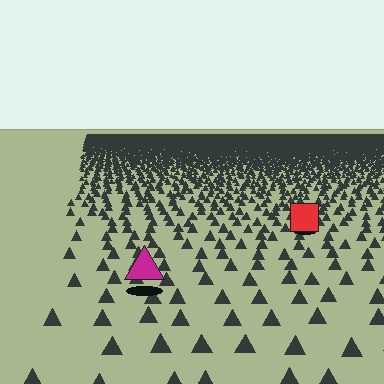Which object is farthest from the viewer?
The red square is farthest from the viewer. It appears smaller and the ground texture around it is denser.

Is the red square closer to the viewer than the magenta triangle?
No. The magenta triangle is closer — you can tell from the texture gradient: the ground texture is coarser near it.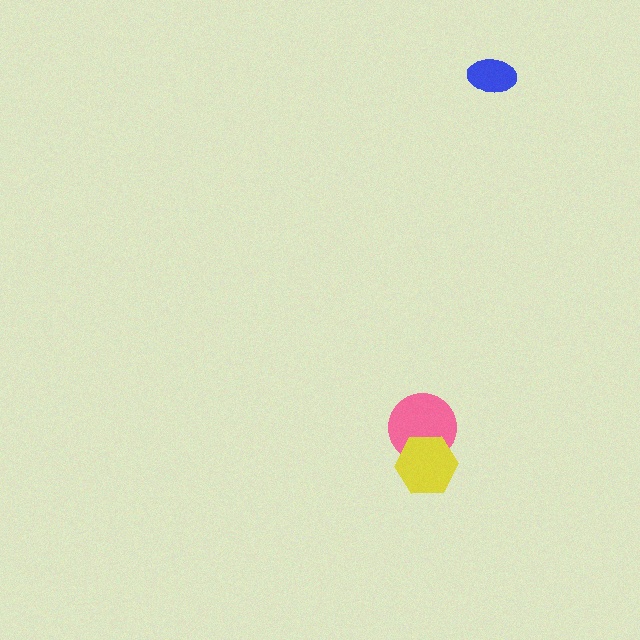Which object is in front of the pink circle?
The yellow hexagon is in front of the pink circle.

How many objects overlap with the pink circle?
1 object overlaps with the pink circle.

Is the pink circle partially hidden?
Yes, it is partially covered by another shape.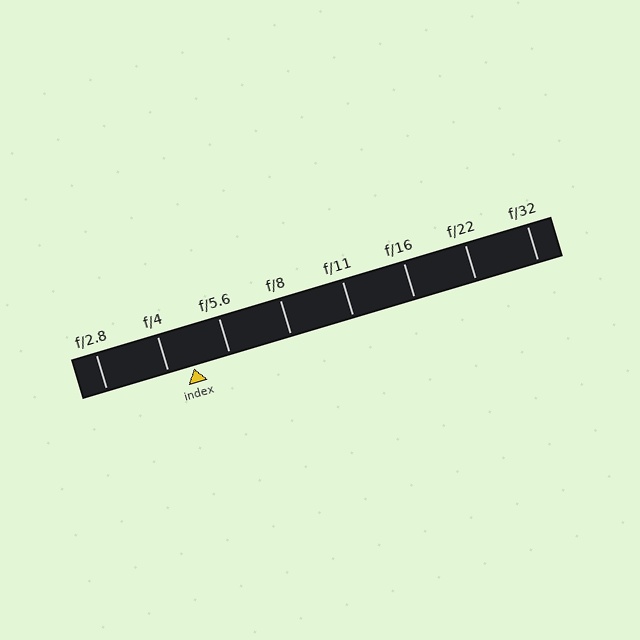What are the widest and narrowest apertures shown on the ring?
The widest aperture shown is f/2.8 and the narrowest is f/32.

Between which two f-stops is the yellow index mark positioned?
The index mark is between f/4 and f/5.6.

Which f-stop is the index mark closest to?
The index mark is closest to f/4.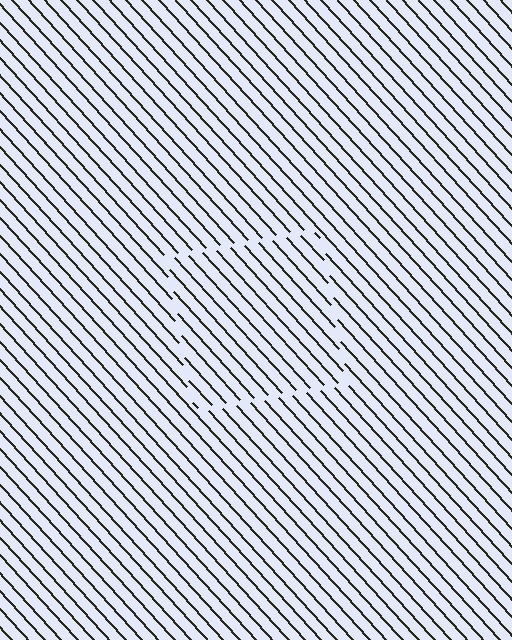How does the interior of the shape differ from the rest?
The interior of the shape contains the same grating, shifted by half a period — the contour is defined by the phase discontinuity where line-ends from the inner and outer gratings abut.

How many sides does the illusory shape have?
4 sides — the line-ends trace a square.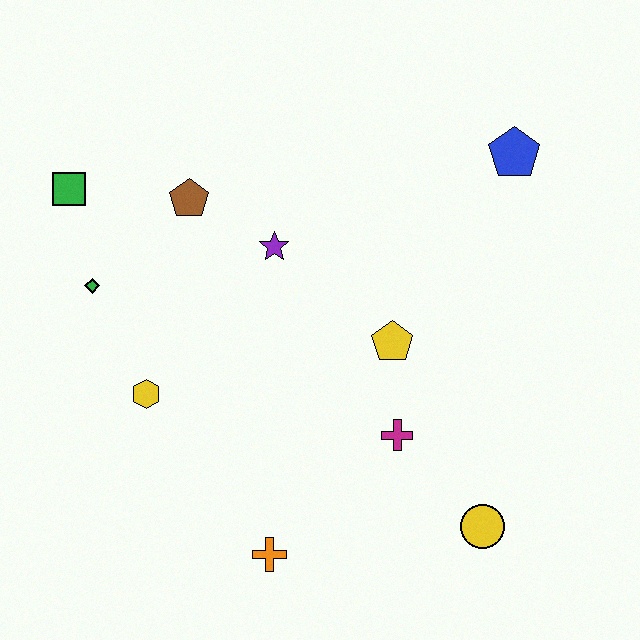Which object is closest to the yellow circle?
The magenta cross is closest to the yellow circle.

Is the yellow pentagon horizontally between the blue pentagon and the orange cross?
Yes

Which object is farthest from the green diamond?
The yellow circle is farthest from the green diamond.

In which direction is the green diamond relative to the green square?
The green diamond is below the green square.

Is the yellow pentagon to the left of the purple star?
No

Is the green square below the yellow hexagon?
No